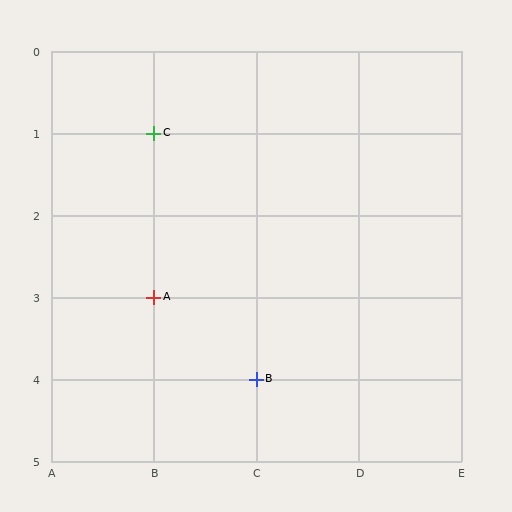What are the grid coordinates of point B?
Point B is at grid coordinates (C, 4).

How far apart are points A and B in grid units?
Points A and B are 1 column and 1 row apart (about 1.4 grid units diagonally).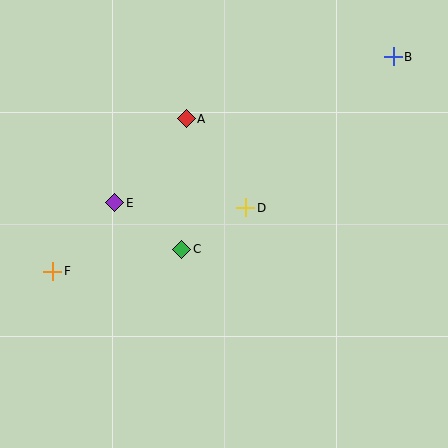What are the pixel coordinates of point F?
Point F is at (53, 271).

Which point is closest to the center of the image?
Point D at (246, 208) is closest to the center.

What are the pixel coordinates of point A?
Point A is at (186, 119).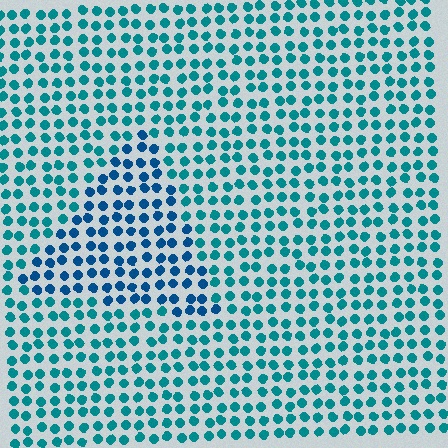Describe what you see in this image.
The image is filled with small teal elements in a uniform arrangement. A triangle-shaped region is visible where the elements are tinted to a slightly different hue, forming a subtle color boundary.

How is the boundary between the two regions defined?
The boundary is defined purely by a slight shift in hue (about 26 degrees). Spacing, size, and orientation are identical on both sides.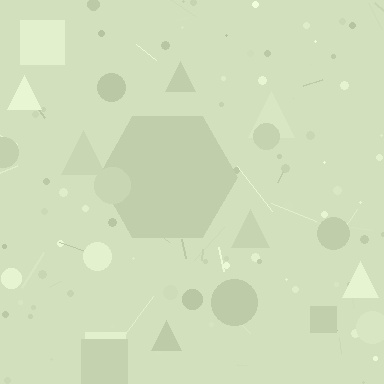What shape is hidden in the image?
A hexagon is hidden in the image.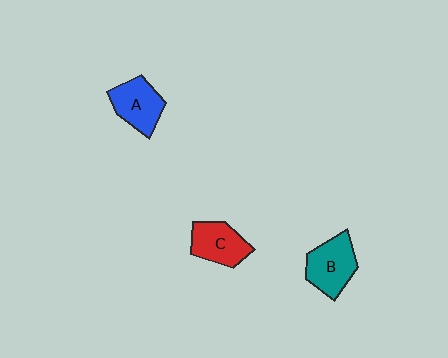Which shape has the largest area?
Shape B (teal).